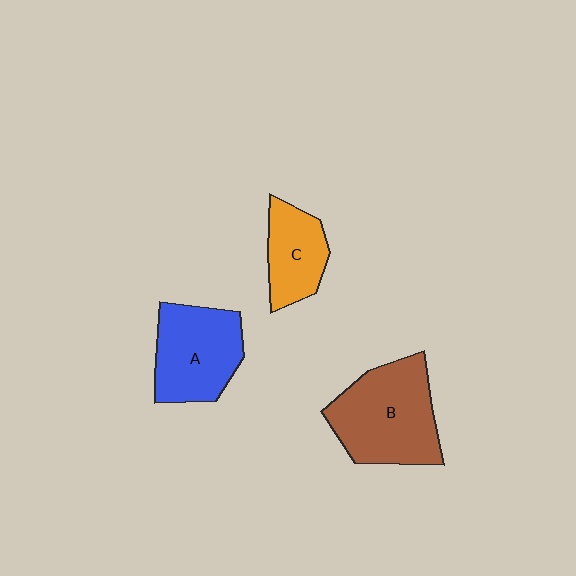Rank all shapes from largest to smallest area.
From largest to smallest: B (brown), A (blue), C (orange).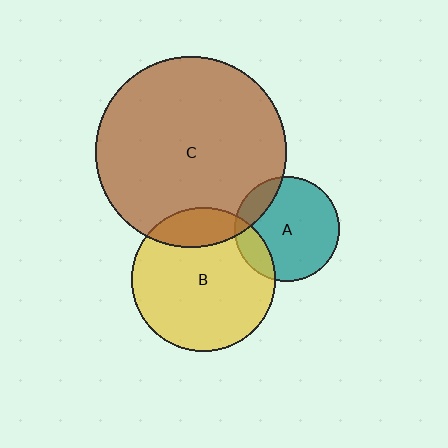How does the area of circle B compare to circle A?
Approximately 1.9 times.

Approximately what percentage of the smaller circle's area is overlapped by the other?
Approximately 15%.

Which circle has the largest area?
Circle C (brown).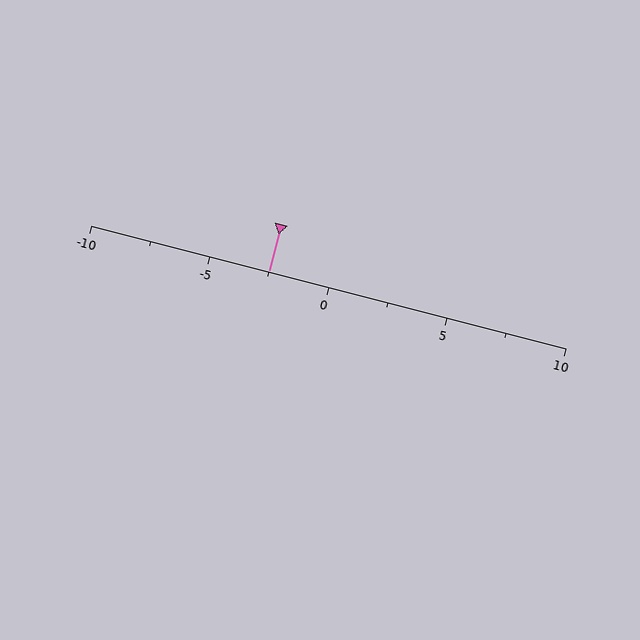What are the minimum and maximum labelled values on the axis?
The axis runs from -10 to 10.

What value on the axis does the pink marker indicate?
The marker indicates approximately -2.5.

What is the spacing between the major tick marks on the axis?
The major ticks are spaced 5 apart.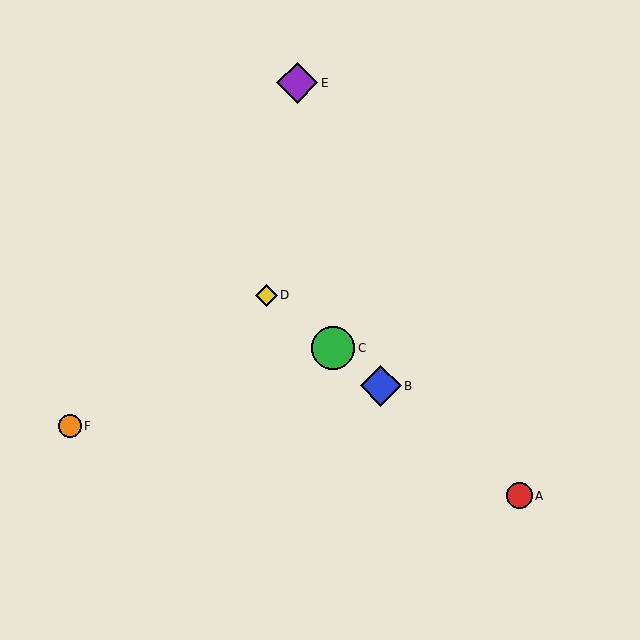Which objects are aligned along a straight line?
Objects A, B, C, D are aligned along a straight line.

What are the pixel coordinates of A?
Object A is at (520, 496).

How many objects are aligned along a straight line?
4 objects (A, B, C, D) are aligned along a straight line.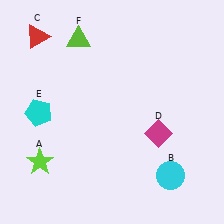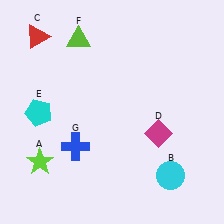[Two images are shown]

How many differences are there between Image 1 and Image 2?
There is 1 difference between the two images.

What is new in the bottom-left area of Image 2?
A blue cross (G) was added in the bottom-left area of Image 2.